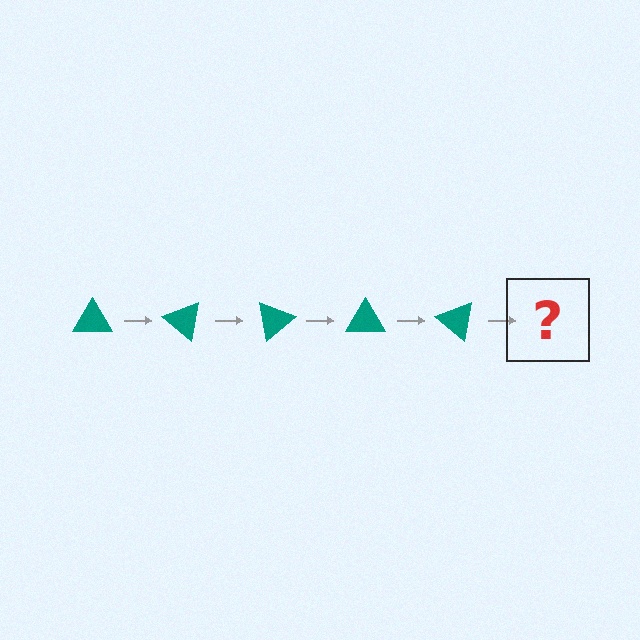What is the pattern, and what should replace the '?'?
The pattern is that the triangle rotates 40 degrees each step. The '?' should be a teal triangle rotated 200 degrees.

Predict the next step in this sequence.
The next step is a teal triangle rotated 200 degrees.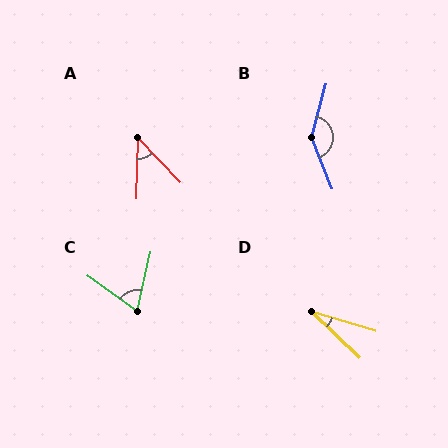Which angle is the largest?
B, at approximately 143 degrees.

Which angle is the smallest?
D, at approximately 28 degrees.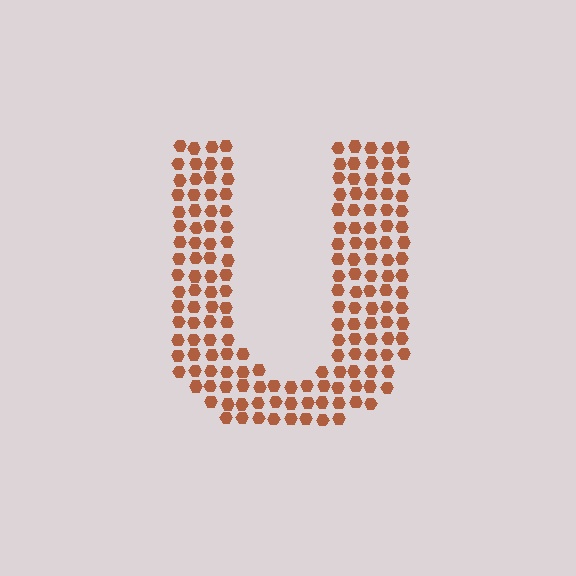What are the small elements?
The small elements are hexagons.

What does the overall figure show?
The overall figure shows the letter U.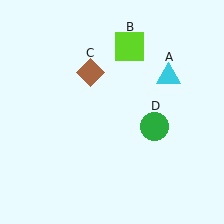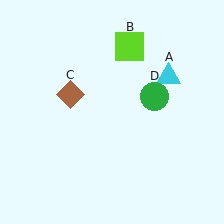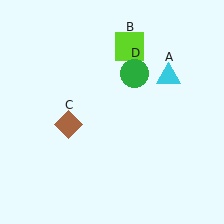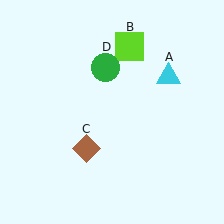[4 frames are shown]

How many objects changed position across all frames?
2 objects changed position: brown diamond (object C), green circle (object D).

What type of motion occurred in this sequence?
The brown diamond (object C), green circle (object D) rotated counterclockwise around the center of the scene.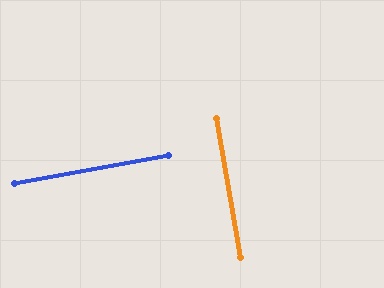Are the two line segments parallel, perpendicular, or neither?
Perpendicular — they meet at approximately 90°.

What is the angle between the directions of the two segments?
Approximately 90 degrees.